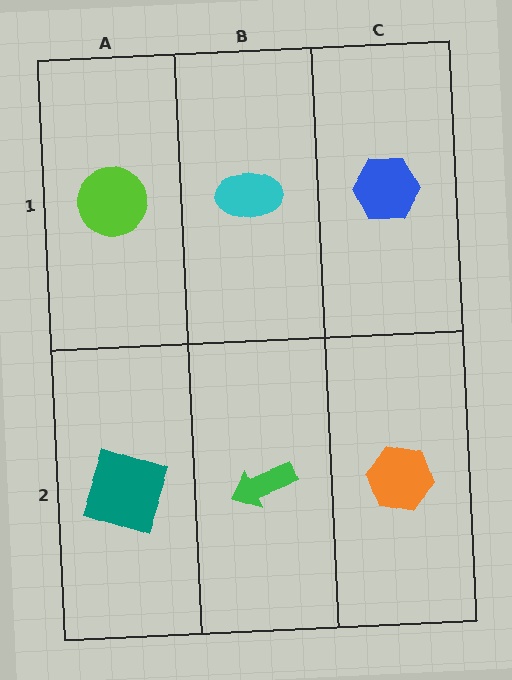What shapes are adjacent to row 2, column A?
A lime circle (row 1, column A), a green arrow (row 2, column B).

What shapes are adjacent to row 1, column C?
An orange hexagon (row 2, column C), a cyan ellipse (row 1, column B).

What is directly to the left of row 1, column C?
A cyan ellipse.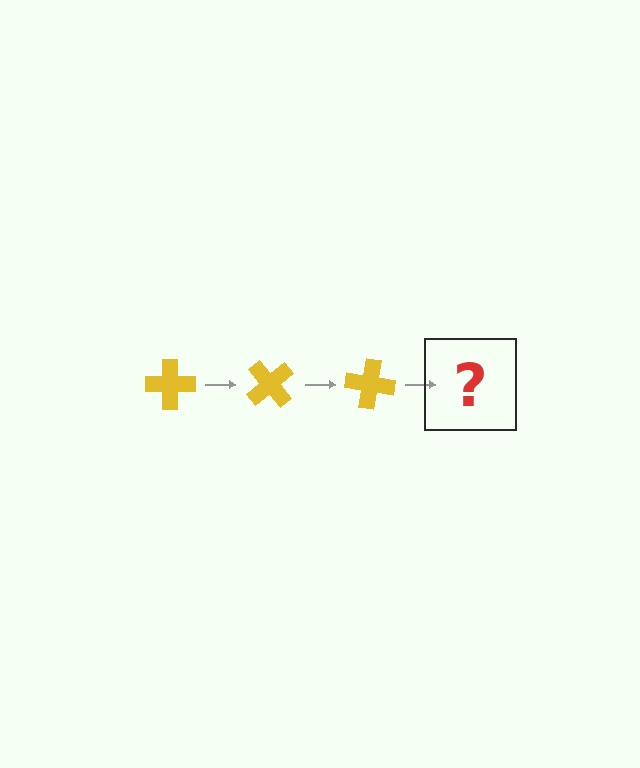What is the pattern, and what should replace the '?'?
The pattern is that the cross rotates 50 degrees each step. The '?' should be a yellow cross rotated 150 degrees.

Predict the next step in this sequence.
The next step is a yellow cross rotated 150 degrees.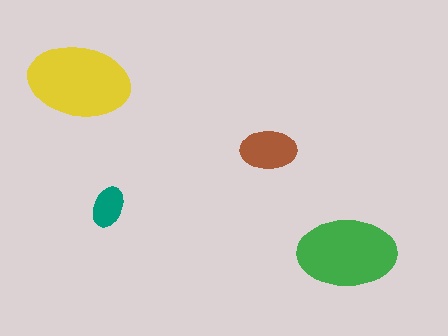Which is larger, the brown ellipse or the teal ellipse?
The brown one.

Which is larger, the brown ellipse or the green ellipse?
The green one.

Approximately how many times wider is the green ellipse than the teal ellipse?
About 2.5 times wider.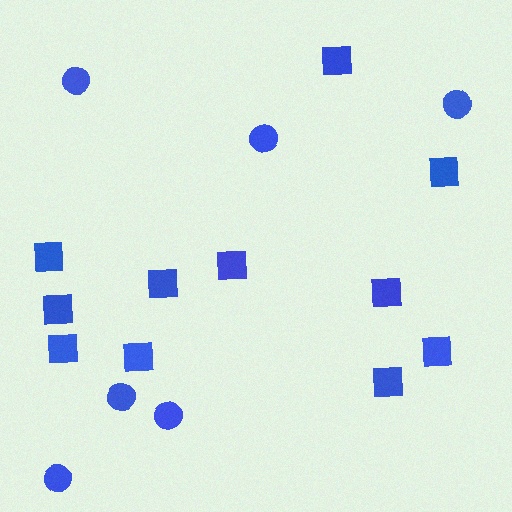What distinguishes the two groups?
There are 2 groups: one group of circles (6) and one group of squares (11).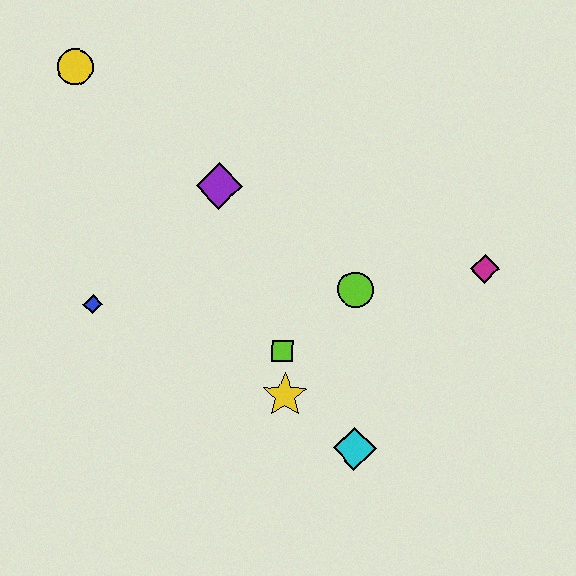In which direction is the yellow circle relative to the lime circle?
The yellow circle is to the left of the lime circle.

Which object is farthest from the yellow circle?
The cyan diamond is farthest from the yellow circle.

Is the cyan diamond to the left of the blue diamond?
No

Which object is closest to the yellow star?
The lime square is closest to the yellow star.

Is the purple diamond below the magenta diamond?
No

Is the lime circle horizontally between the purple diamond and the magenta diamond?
Yes